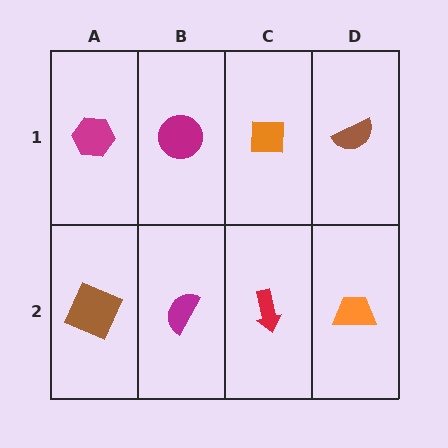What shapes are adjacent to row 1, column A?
A brown square (row 2, column A), a magenta circle (row 1, column B).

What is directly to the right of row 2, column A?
A magenta semicircle.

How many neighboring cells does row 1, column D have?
2.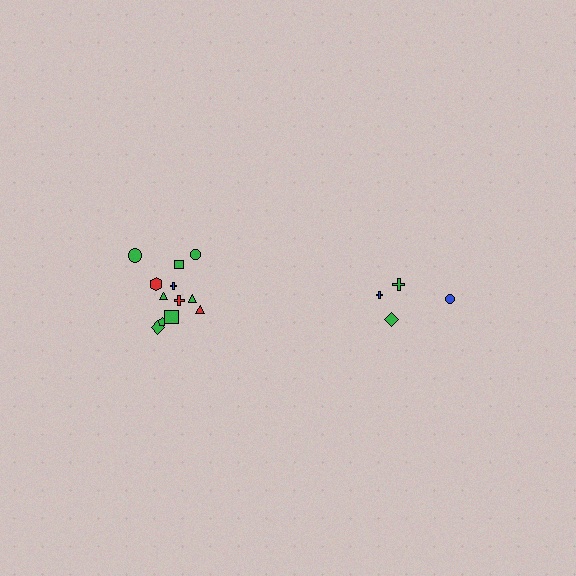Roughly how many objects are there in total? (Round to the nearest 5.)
Roughly 15 objects in total.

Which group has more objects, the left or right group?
The left group.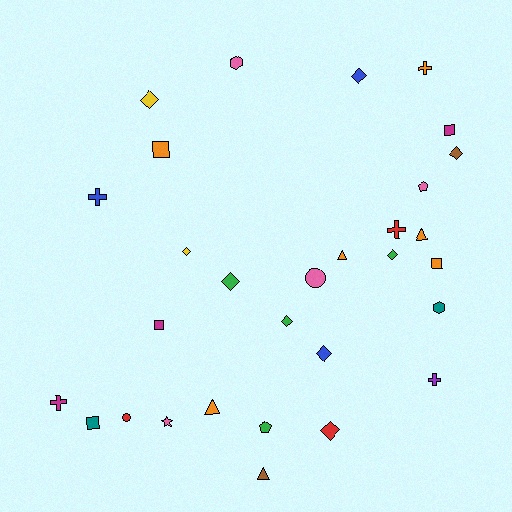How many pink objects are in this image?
There are 4 pink objects.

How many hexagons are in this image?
There are 2 hexagons.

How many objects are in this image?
There are 30 objects.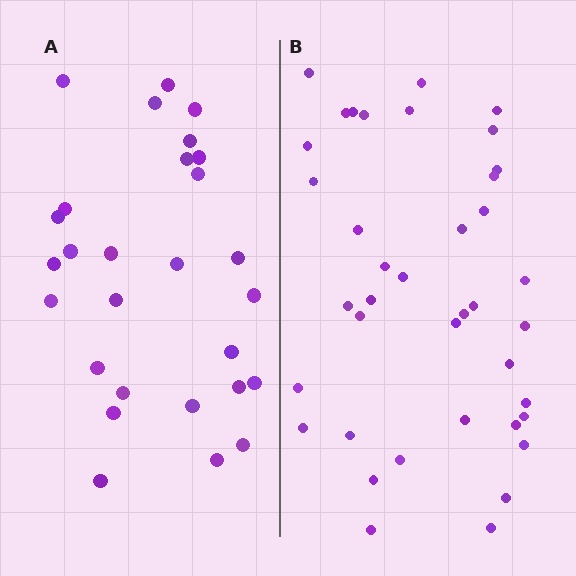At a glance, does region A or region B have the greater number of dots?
Region B (the right region) has more dots.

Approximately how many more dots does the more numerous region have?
Region B has roughly 12 or so more dots than region A.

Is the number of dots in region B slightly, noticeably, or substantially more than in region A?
Region B has noticeably more, but not dramatically so. The ratio is roughly 1.4 to 1.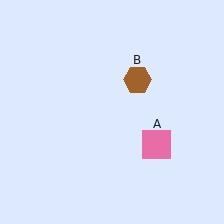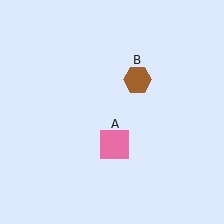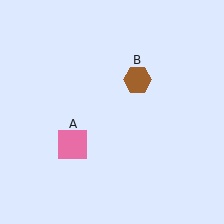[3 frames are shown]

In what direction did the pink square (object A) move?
The pink square (object A) moved left.